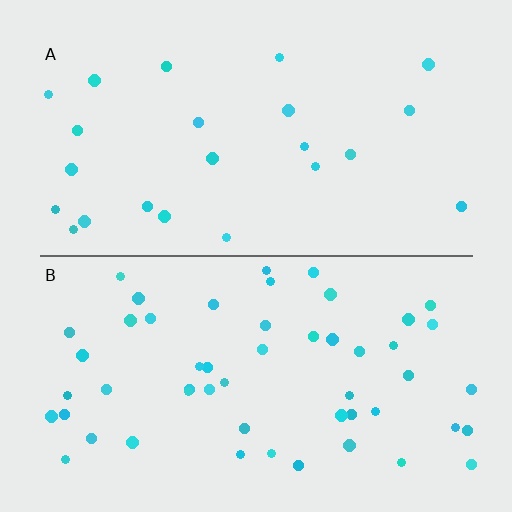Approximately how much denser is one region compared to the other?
Approximately 2.3× — region B over region A.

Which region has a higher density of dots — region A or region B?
B (the bottom).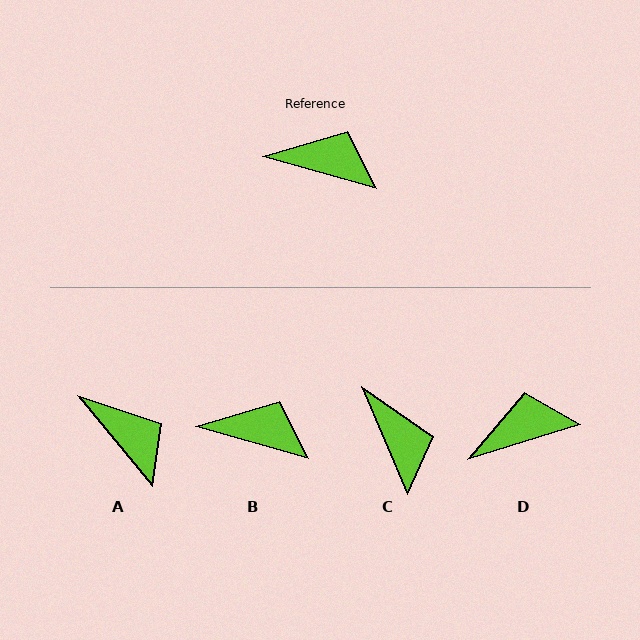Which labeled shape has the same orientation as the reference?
B.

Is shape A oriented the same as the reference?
No, it is off by about 35 degrees.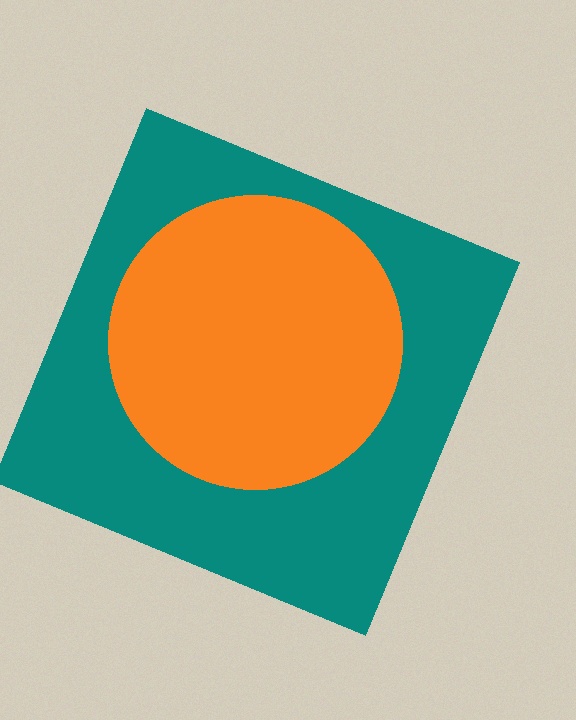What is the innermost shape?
The orange circle.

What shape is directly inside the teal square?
The orange circle.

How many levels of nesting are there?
2.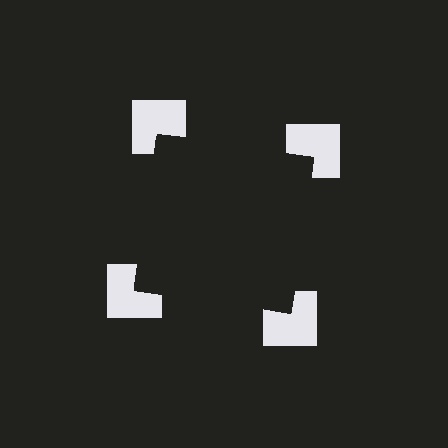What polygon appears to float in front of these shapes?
An illusory square — its edges are inferred from the aligned wedge cuts in the notched squares, not physically drawn.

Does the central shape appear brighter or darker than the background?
It typically appears slightly darker than the background, even though no actual brightness change is drawn.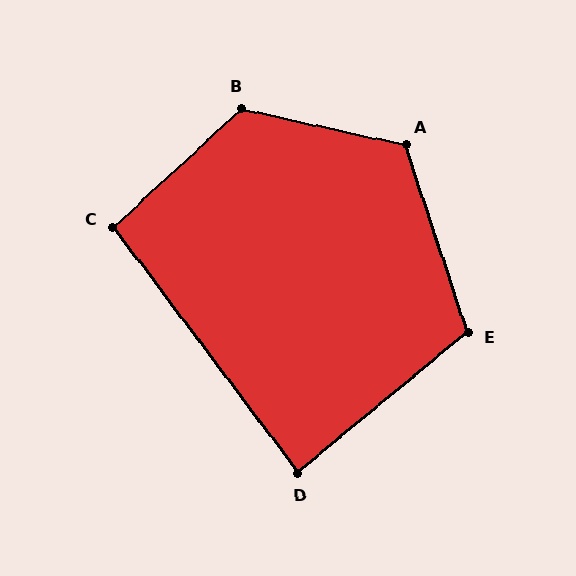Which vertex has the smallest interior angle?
D, at approximately 87 degrees.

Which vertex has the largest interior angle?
B, at approximately 125 degrees.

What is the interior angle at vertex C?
Approximately 96 degrees (obtuse).